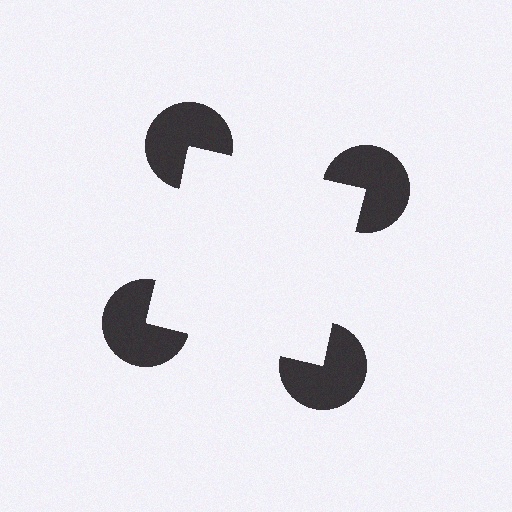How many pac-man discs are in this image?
There are 4 — one at each vertex of the illusory square.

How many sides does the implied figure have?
4 sides.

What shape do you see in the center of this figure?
An illusory square — its edges are inferred from the aligned wedge cuts in the pac-man discs, not physically drawn.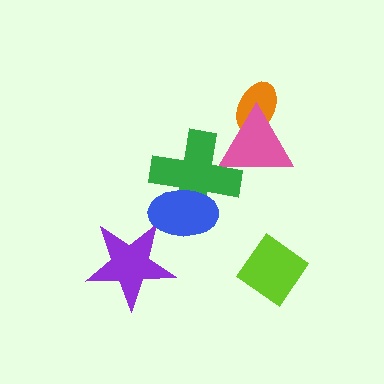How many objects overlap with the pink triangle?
2 objects overlap with the pink triangle.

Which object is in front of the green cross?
The blue ellipse is in front of the green cross.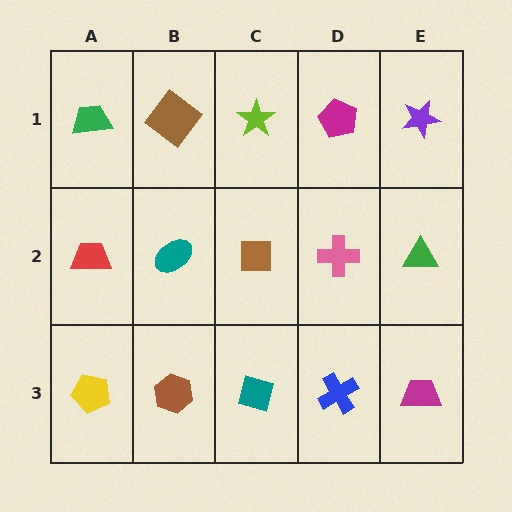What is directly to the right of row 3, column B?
A teal square.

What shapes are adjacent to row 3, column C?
A brown square (row 2, column C), a brown hexagon (row 3, column B), a blue cross (row 3, column D).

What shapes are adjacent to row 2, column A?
A green trapezoid (row 1, column A), a yellow pentagon (row 3, column A), a teal ellipse (row 2, column B).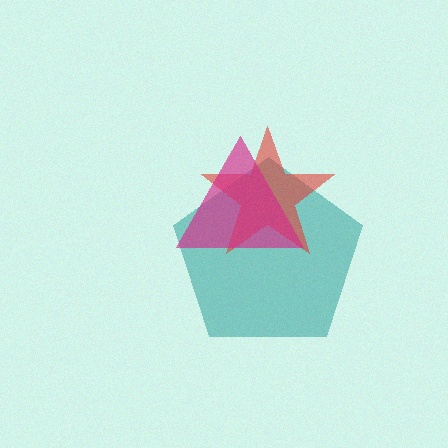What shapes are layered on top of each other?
The layered shapes are: a teal pentagon, a red star, a magenta triangle.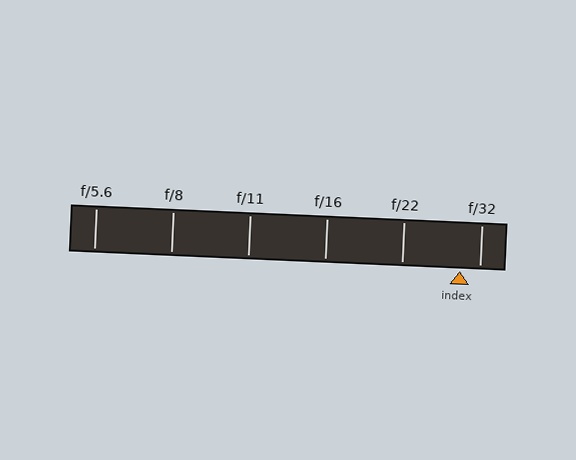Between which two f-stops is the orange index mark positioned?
The index mark is between f/22 and f/32.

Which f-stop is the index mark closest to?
The index mark is closest to f/32.